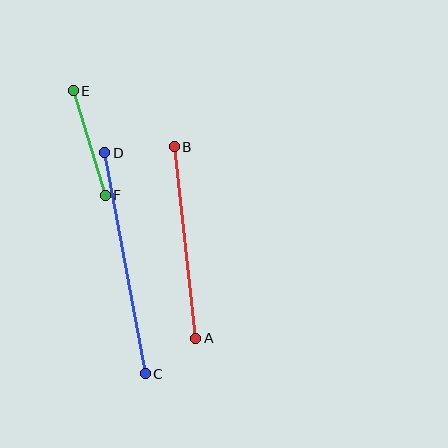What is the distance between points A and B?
The distance is approximately 193 pixels.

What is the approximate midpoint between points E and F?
The midpoint is at approximately (89, 143) pixels.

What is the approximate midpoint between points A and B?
The midpoint is at approximately (185, 242) pixels.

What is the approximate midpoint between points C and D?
The midpoint is at approximately (125, 263) pixels.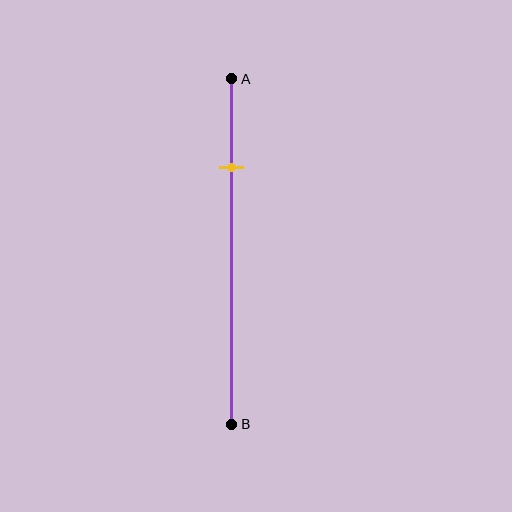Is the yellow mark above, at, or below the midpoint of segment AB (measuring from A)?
The yellow mark is above the midpoint of segment AB.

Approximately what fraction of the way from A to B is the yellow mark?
The yellow mark is approximately 25% of the way from A to B.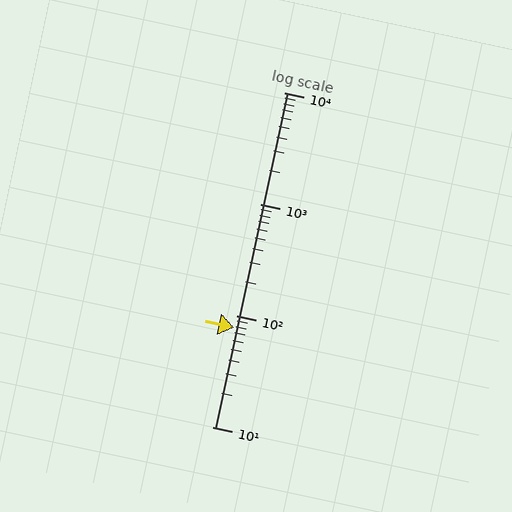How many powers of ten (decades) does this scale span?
The scale spans 3 decades, from 10 to 10000.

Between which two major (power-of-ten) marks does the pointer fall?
The pointer is between 10 and 100.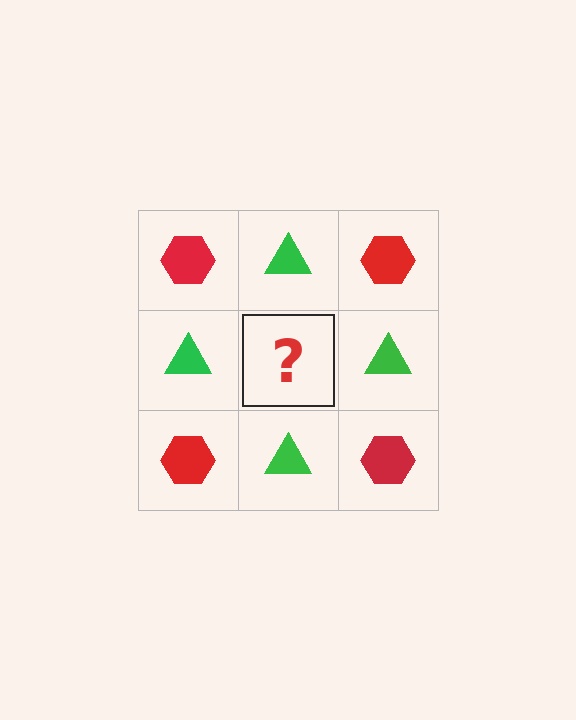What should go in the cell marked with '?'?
The missing cell should contain a red hexagon.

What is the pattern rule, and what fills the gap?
The rule is that it alternates red hexagon and green triangle in a checkerboard pattern. The gap should be filled with a red hexagon.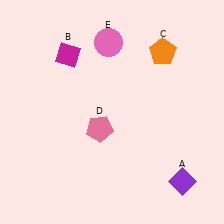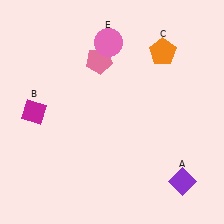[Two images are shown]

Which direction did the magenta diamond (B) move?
The magenta diamond (B) moved down.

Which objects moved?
The objects that moved are: the magenta diamond (B), the pink pentagon (D).